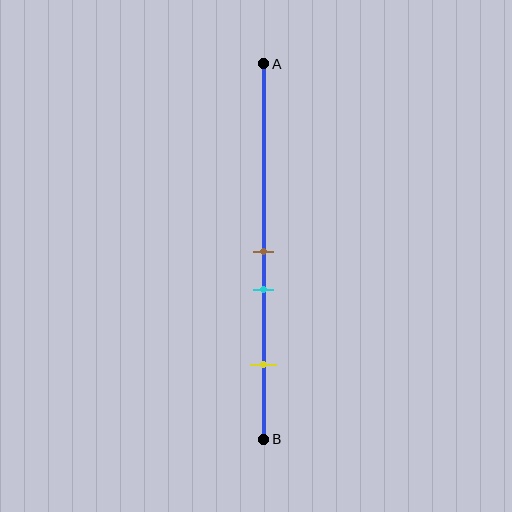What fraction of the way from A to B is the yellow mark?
The yellow mark is approximately 80% (0.8) of the way from A to B.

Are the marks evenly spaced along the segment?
No, the marks are not evenly spaced.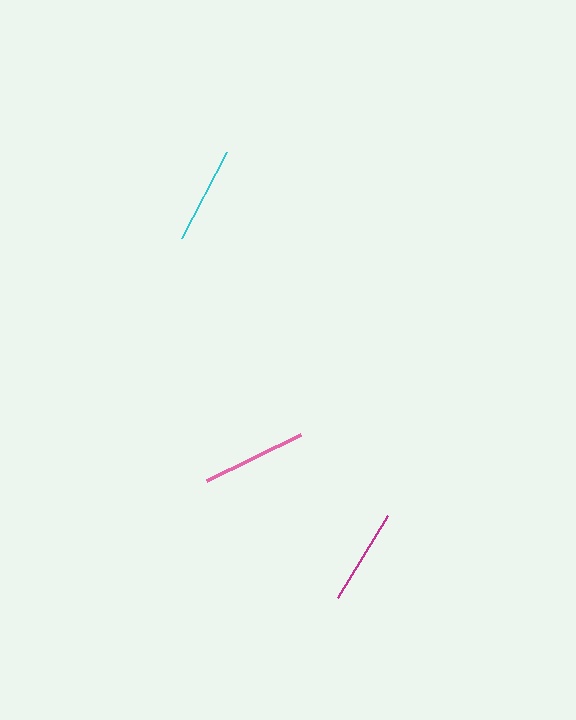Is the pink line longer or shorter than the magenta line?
The pink line is longer than the magenta line.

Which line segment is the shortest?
The magenta line is the shortest at approximately 96 pixels.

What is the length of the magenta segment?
The magenta segment is approximately 96 pixels long.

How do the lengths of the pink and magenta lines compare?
The pink and magenta lines are approximately the same length.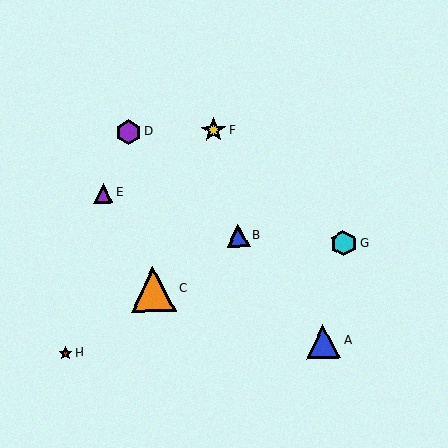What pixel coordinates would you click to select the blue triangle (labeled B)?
Click at (238, 235) to select the blue triangle B.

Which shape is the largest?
The orange triangle (labeled C) is the largest.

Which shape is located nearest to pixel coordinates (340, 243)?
The cyan hexagon (labeled G) at (344, 243) is nearest to that location.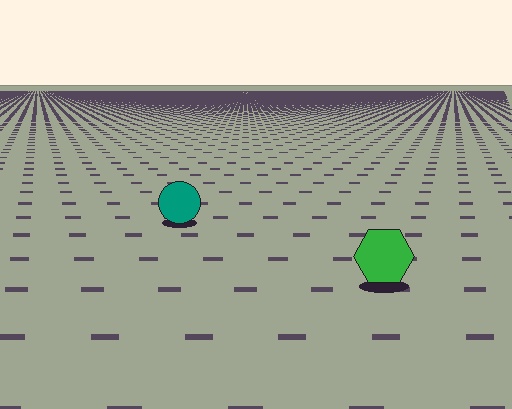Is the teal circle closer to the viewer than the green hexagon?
No. The green hexagon is closer — you can tell from the texture gradient: the ground texture is coarser near it.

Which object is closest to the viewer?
The green hexagon is closest. The texture marks near it are larger and more spread out.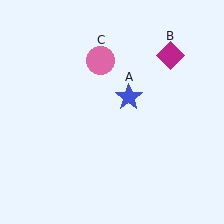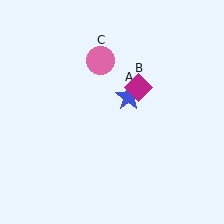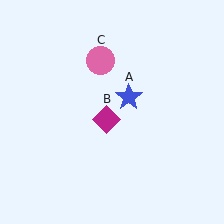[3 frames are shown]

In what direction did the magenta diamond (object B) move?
The magenta diamond (object B) moved down and to the left.